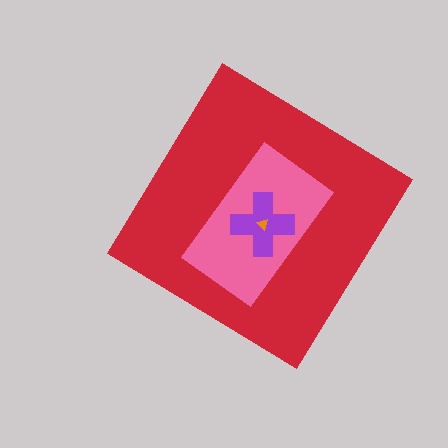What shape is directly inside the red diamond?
The pink rectangle.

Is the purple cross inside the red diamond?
Yes.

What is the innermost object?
The orange triangle.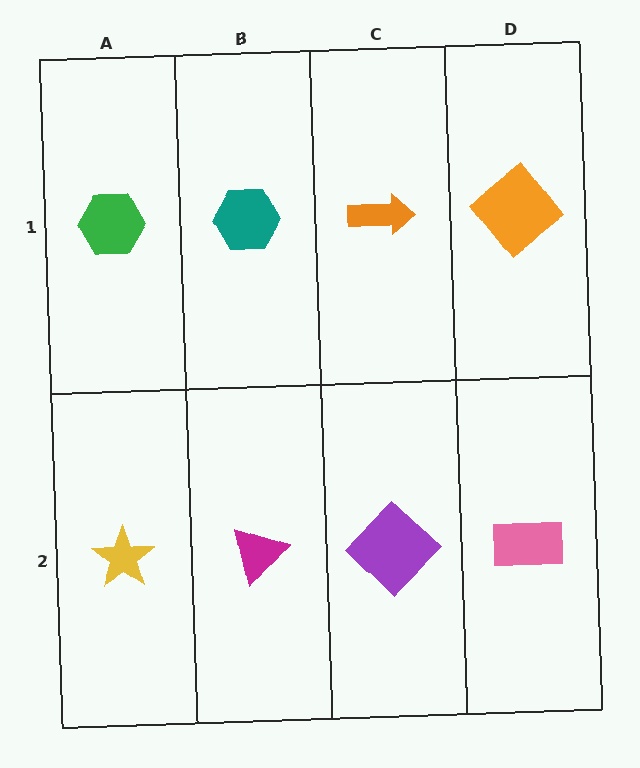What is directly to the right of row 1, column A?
A teal hexagon.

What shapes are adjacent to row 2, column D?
An orange diamond (row 1, column D), a purple diamond (row 2, column C).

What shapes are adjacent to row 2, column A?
A green hexagon (row 1, column A), a magenta triangle (row 2, column B).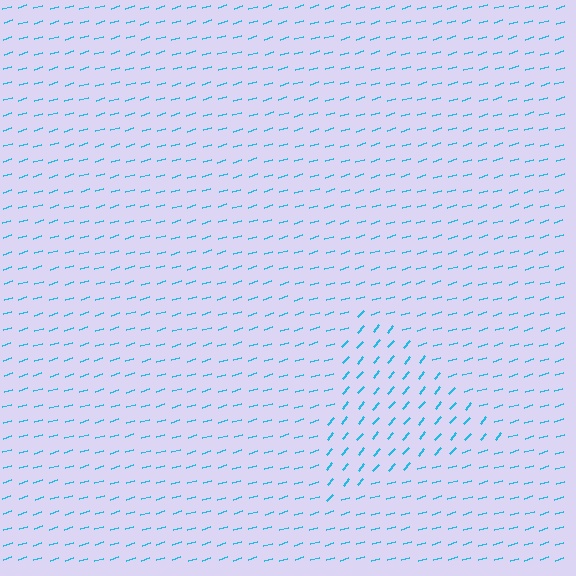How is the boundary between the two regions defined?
The boundary is defined purely by a change in line orientation (approximately 33 degrees difference). All lines are the same color and thickness.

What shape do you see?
I see a triangle.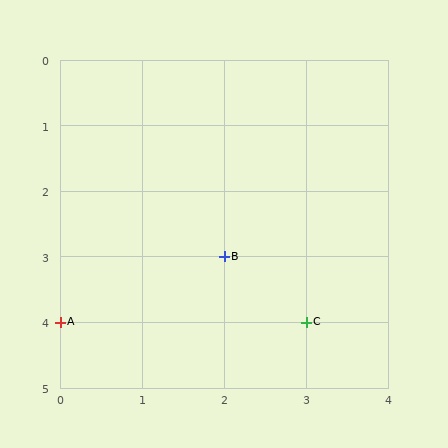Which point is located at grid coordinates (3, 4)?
Point C is at (3, 4).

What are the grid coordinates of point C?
Point C is at grid coordinates (3, 4).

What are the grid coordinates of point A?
Point A is at grid coordinates (0, 4).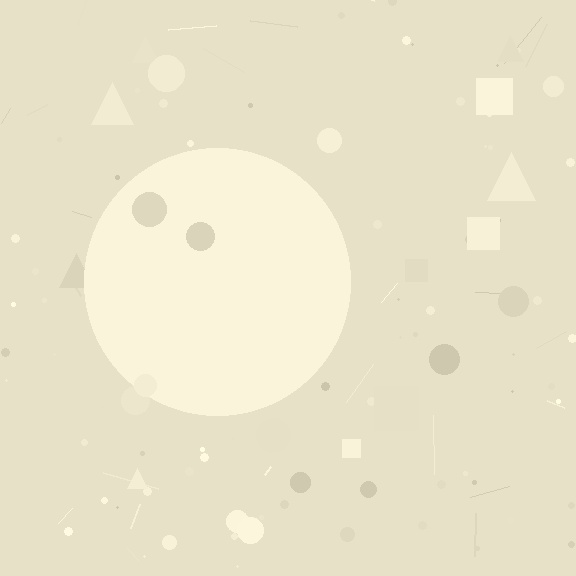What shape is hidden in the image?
A circle is hidden in the image.